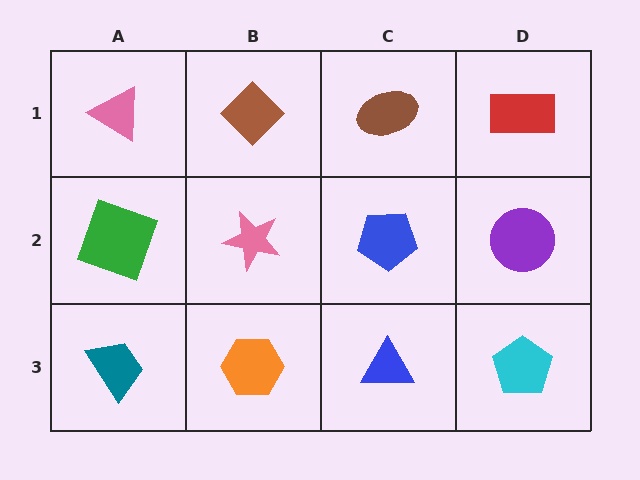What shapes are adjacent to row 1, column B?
A pink star (row 2, column B), a pink triangle (row 1, column A), a brown ellipse (row 1, column C).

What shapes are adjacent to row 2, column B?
A brown diamond (row 1, column B), an orange hexagon (row 3, column B), a green square (row 2, column A), a blue pentagon (row 2, column C).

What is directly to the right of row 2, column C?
A purple circle.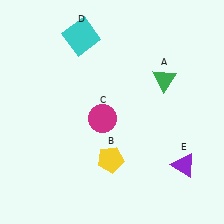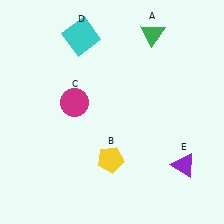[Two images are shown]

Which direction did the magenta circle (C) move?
The magenta circle (C) moved left.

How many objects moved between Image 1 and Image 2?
2 objects moved between the two images.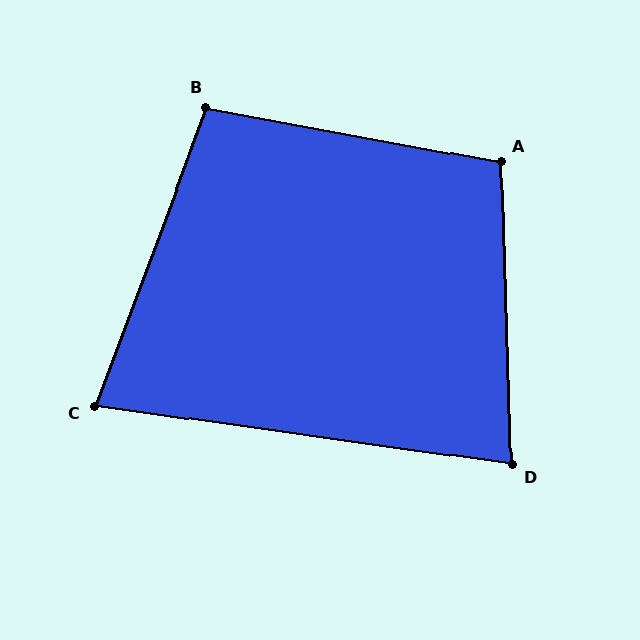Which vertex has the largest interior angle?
A, at approximately 102 degrees.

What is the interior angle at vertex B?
Approximately 100 degrees (obtuse).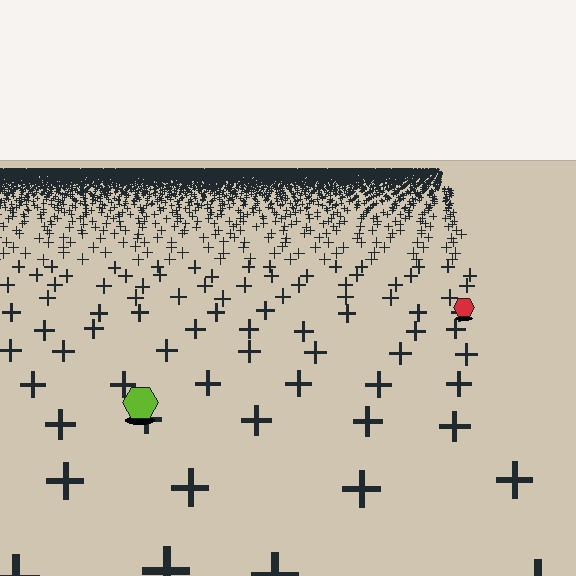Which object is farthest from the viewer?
The red hexagon is farthest from the viewer. It appears smaller and the ground texture around it is denser.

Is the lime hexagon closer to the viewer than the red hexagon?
Yes. The lime hexagon is closer — you can tell from the texture gradient: the ground texture is coarser near it.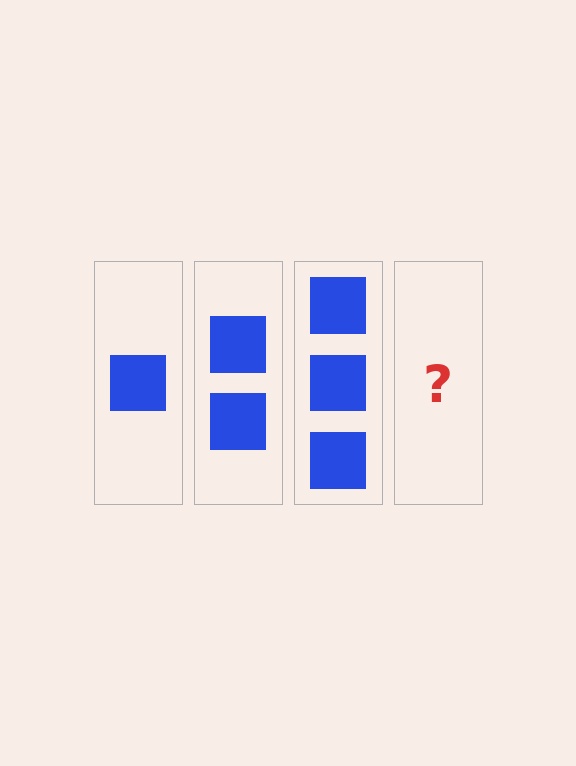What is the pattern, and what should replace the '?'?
The pattern is that each step adds one more square. The '?' should be 4 squares.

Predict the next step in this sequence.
The next step is 4 squares.